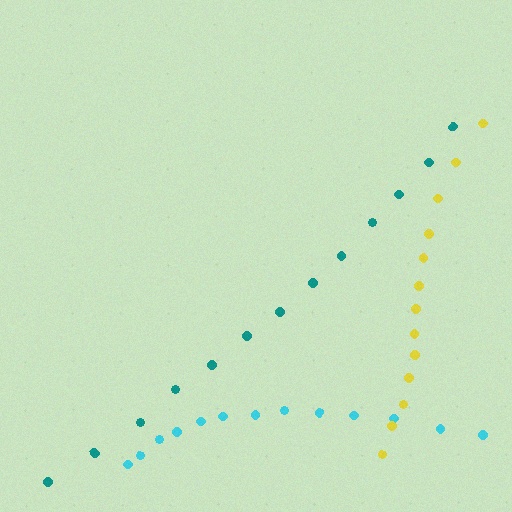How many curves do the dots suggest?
There are 3 distinct paths.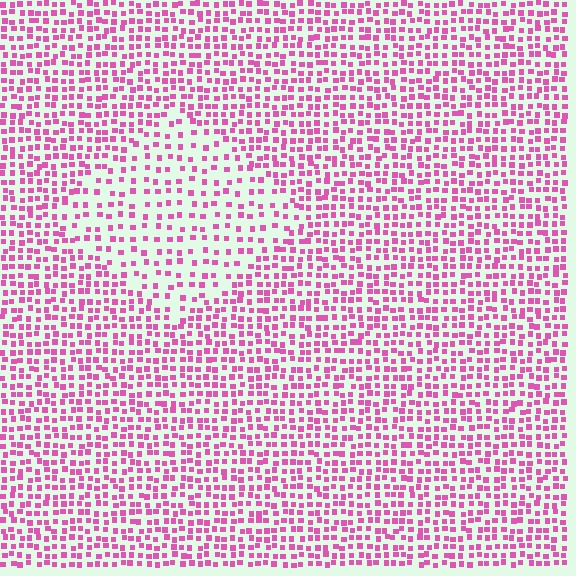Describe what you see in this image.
The image contains small pink elements arranged at two different densities. A diamond-shaped region is visible where the elements are less densely packed than the surrounding area.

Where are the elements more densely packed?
The elements are more densely packed outside the diamond boundary.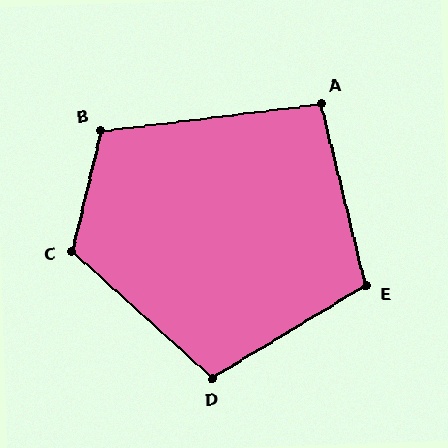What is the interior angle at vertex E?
Approximately 107 degrees (obtuse).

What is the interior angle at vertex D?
Approximately 107 degrees (obtuse).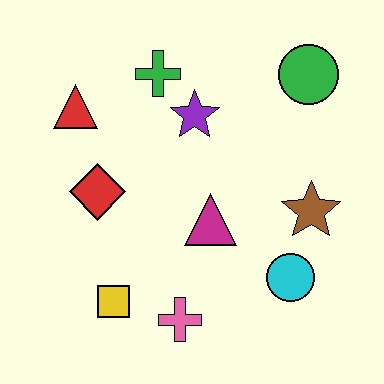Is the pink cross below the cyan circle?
Yes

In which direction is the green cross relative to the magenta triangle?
The green cross is above the magenta triangle.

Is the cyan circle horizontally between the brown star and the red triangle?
Yes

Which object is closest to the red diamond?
The red triangle is closest to the red diamond.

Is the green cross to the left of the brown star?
Yes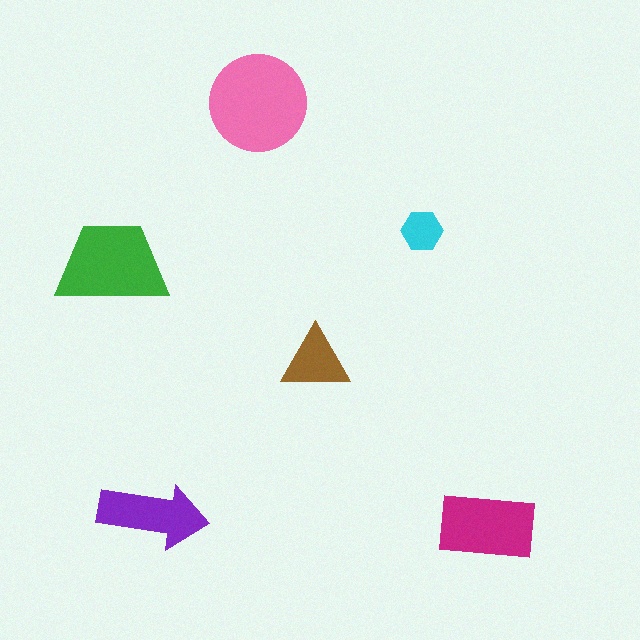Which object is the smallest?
The cyan hexagon.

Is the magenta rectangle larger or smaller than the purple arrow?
Larger.